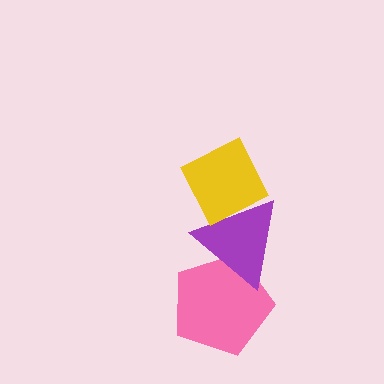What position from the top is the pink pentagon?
The pink pentagon is 3rd from the top.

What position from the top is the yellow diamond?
The yellow diamond is 1st from the top.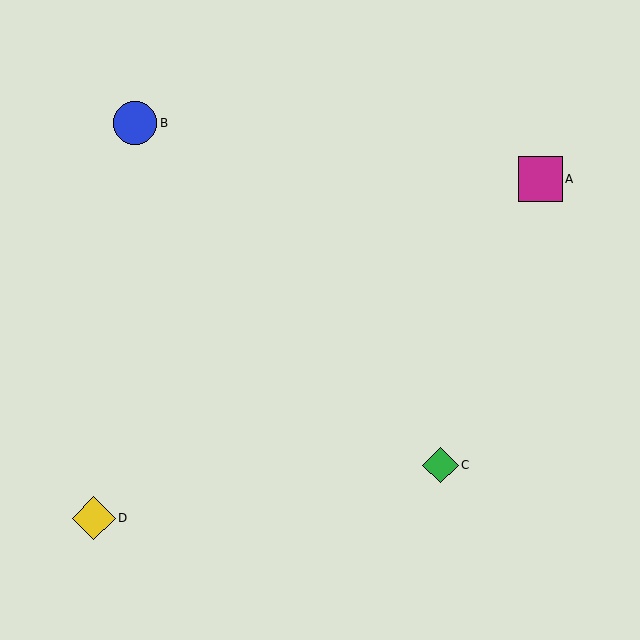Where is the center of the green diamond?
The center of the green diamond is at (440, 465).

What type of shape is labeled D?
Shape D is a yellow diamond.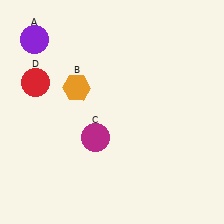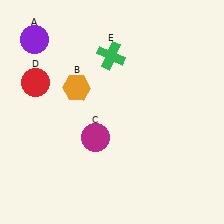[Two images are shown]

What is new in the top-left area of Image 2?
A green cross (E) was added in the top-left area of Image 2.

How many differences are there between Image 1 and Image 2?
There is 1 difference between the two images.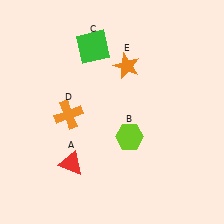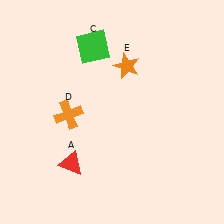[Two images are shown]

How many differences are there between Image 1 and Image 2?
There is 1 difference between the two images.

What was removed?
The lime hexagon (B) was removed in Image 2.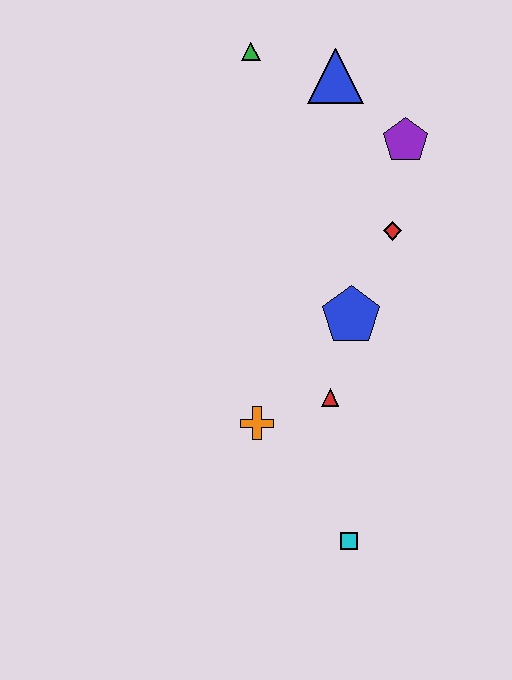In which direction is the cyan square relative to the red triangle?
The cyan square is below the red triangle.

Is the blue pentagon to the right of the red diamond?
No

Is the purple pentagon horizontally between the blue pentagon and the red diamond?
No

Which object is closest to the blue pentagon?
The red triangle is closest to the blue pentagon.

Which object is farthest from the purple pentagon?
The cyan square is farthest from the purple pentagon.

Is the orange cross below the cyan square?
No